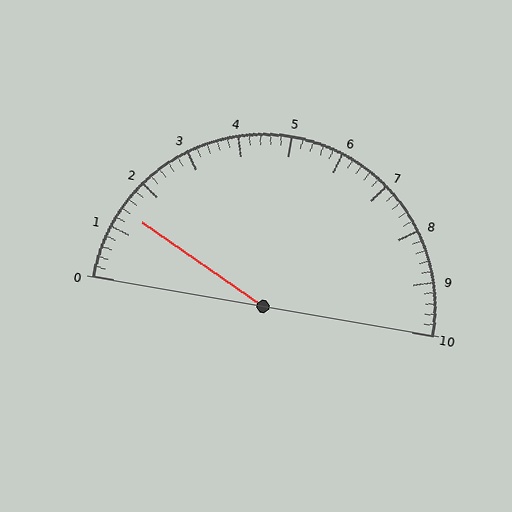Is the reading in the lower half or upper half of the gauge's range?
The reading is in the lower half of the range (0 to 10).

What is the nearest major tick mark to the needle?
The nearest major tick mark is 1.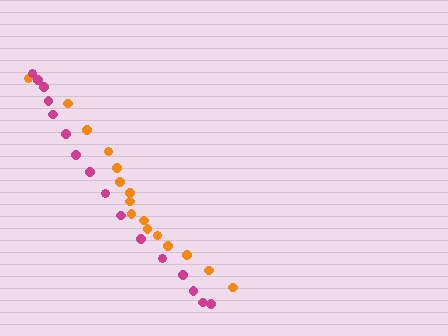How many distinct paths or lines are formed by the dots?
There are 2 distinct paths.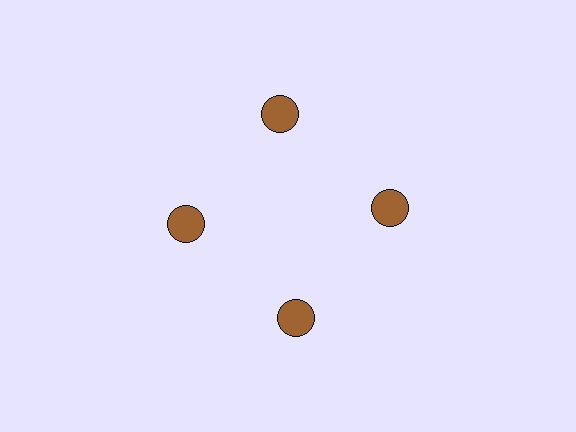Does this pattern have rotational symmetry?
Yes, this pattern has 4-fold rotational symmetry. It looks the same after rotating 90 degrees around the center.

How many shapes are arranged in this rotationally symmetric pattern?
There are 4 shapes, arranged in 4 groups of 1.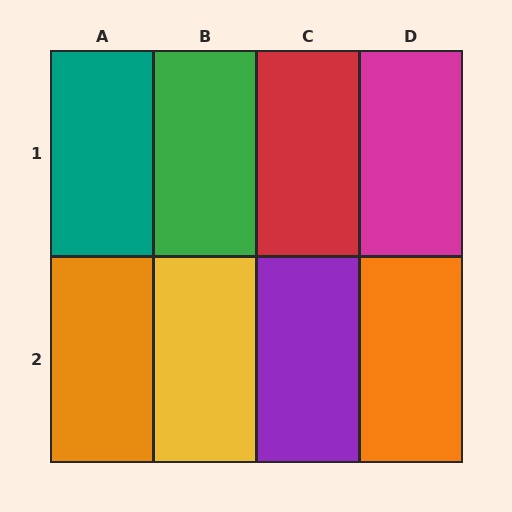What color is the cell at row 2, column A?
Orange.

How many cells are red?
1 cell is red.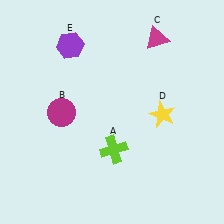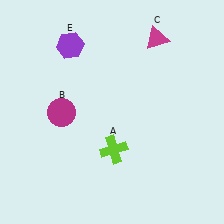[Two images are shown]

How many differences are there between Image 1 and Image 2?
There is 1 difference between the two images.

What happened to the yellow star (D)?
The yellow star (D) was removed in Image 2. It was in the bottom-right area of Image 1.